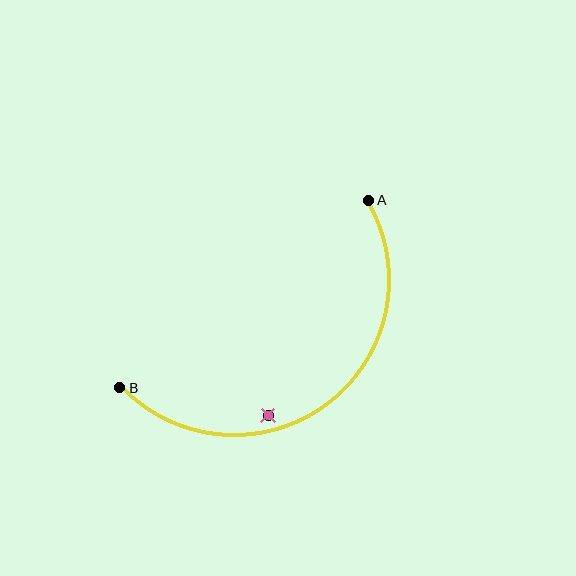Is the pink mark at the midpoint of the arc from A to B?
No — the pink mark does not lie on the arc at all. It sits slightly inside the curve.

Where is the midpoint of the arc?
The arc midpoint is the point on the curve farthest from the straight line joining A and B. It sits below and to the right of that line.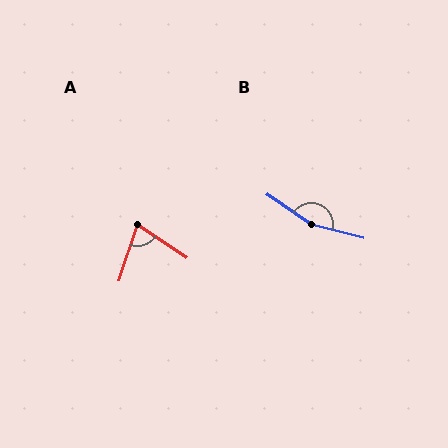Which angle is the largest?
B, at approximately 161 degrees.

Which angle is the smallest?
A, at approximately 75 degrees.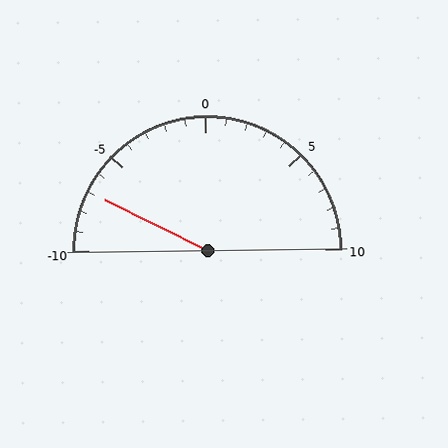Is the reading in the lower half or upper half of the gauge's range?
The reading is in the lower half of the range (-10 to 10).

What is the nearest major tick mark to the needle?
The nearest major tick mark is -5.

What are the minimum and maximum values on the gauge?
The gauge ranges from -10 to 10.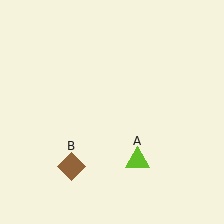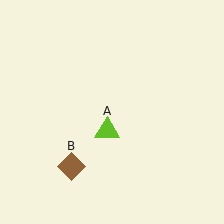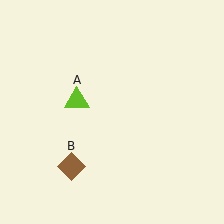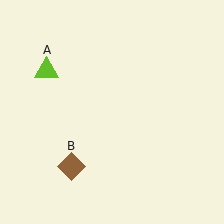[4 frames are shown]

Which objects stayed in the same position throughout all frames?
Brown diamond (object B) remained stationary.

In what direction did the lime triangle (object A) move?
The lime triangle (object A) moved up and to the left.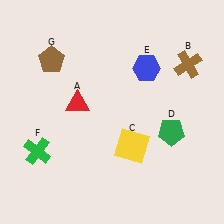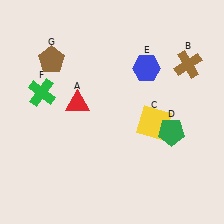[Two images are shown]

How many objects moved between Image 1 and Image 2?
2 objects moved between the two images.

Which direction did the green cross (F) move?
The green cross (F) moved up.